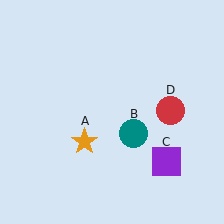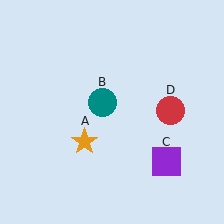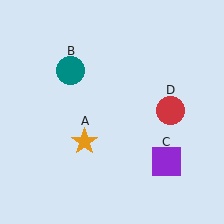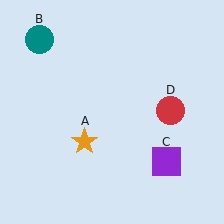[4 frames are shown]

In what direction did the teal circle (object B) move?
The teal circle (object B) moved up and to the left.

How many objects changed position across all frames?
1 object changed position: teal circle (object B).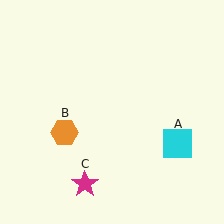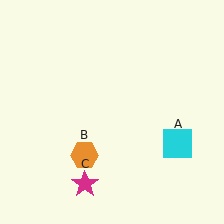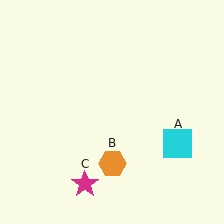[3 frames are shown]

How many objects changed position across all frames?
1 object changed position: orange hexagon (object B).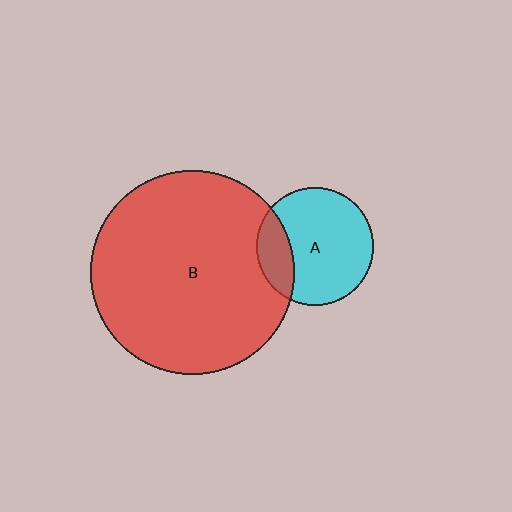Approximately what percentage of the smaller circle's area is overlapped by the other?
Approximately 20%.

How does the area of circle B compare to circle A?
Approximately 3.0 times.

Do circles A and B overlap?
Yes.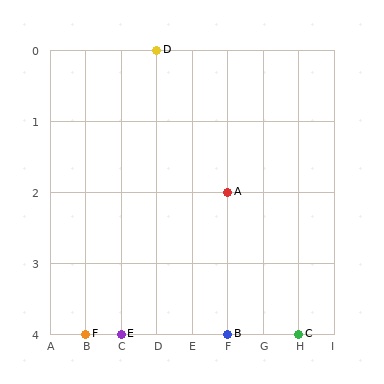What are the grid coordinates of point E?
Point E is at grid coordinates (C, 4).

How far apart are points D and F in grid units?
Points D and F are 2 columns and 4 rows apart (about 4.5 grid units diagonally).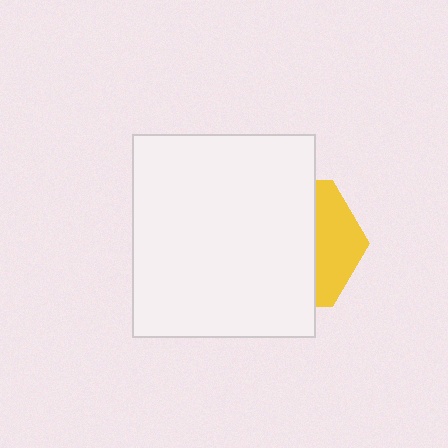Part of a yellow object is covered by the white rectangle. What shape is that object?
It is a hexagon.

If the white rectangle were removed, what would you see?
You would see the complete yellow hexagon.